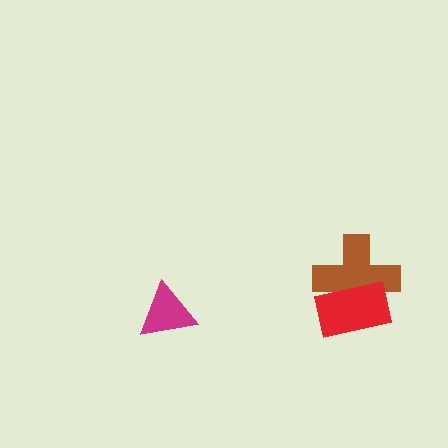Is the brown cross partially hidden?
Yes, it is partially covered by another shape.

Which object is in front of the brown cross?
The red rectangle is in front of the brown cross.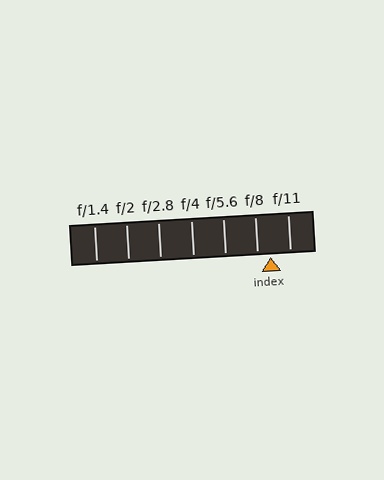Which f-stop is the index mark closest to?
The index mark is closest to f/8.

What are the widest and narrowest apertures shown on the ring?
The widest aperture shown is f/1.4 and the narrowest is f/11.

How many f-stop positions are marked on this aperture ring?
There are 7 f-stop positions marked.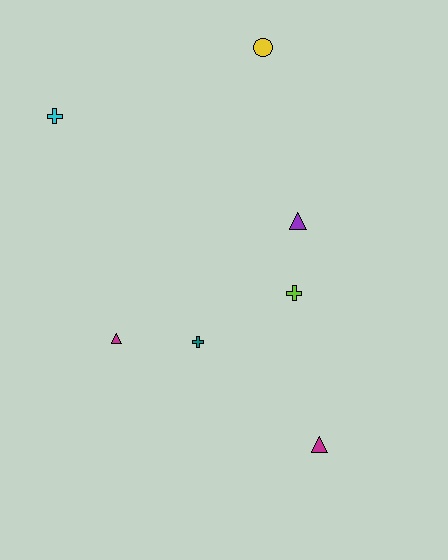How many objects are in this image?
There are 7 objects.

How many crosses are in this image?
There are 3 crosses.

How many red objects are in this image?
There are no red objects.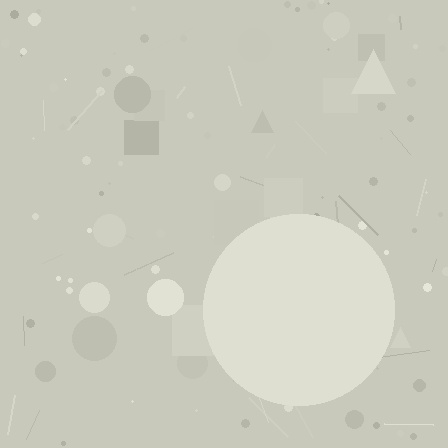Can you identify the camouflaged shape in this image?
The camouflaged shape is a circle.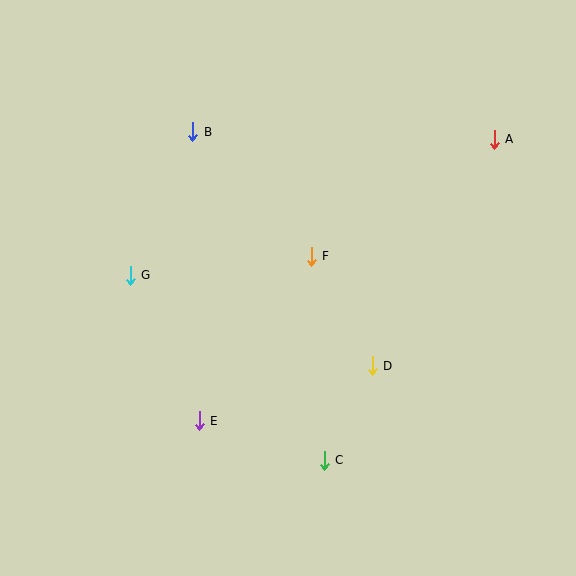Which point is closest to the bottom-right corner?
Point C is closest to the bottom-right corner.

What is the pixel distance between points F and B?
The distance between F and B is 172 pixels.